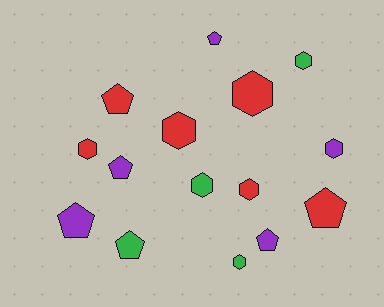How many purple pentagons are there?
There are 4 purple pentagons.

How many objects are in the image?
There are 15 objects.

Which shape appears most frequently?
Hexagon, with 8 objects.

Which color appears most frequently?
Red, with 6 objects.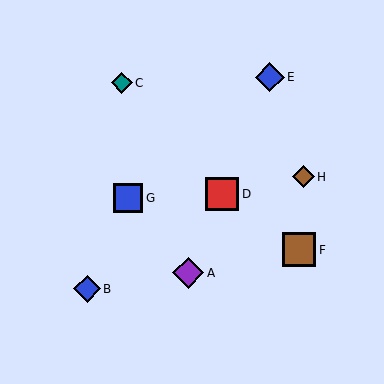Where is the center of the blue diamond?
The center of the blue diamond is at (87, 289).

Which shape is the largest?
The brown square (labeled F) is the largest.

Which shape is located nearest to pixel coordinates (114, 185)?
The blue square (labeled G) at (128, 198) is nearest to that location.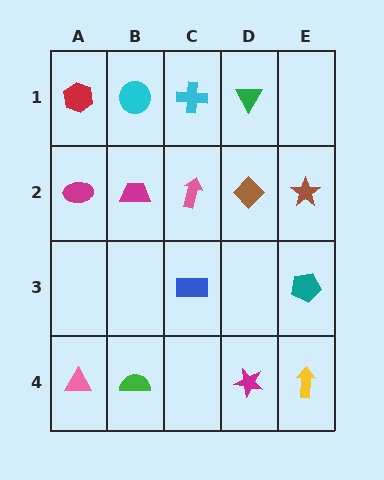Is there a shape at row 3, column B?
No, that cell is empty.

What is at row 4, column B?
A green semicircle.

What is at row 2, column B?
A magenta trapezoid.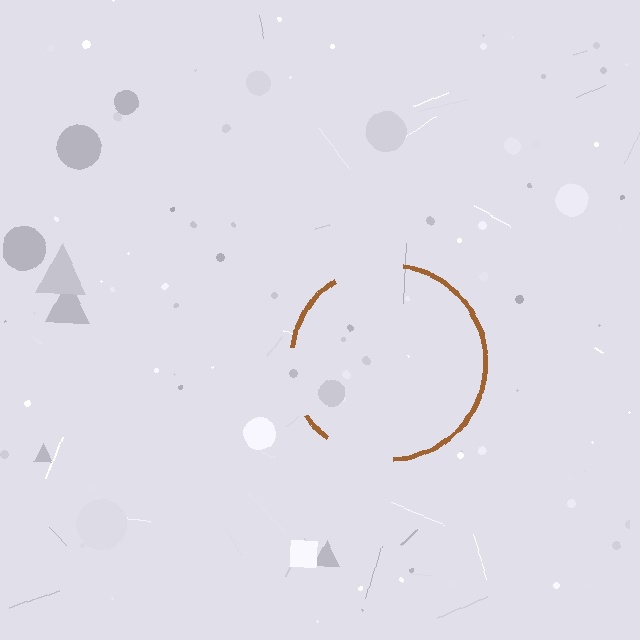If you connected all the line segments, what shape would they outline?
They would outline a circle.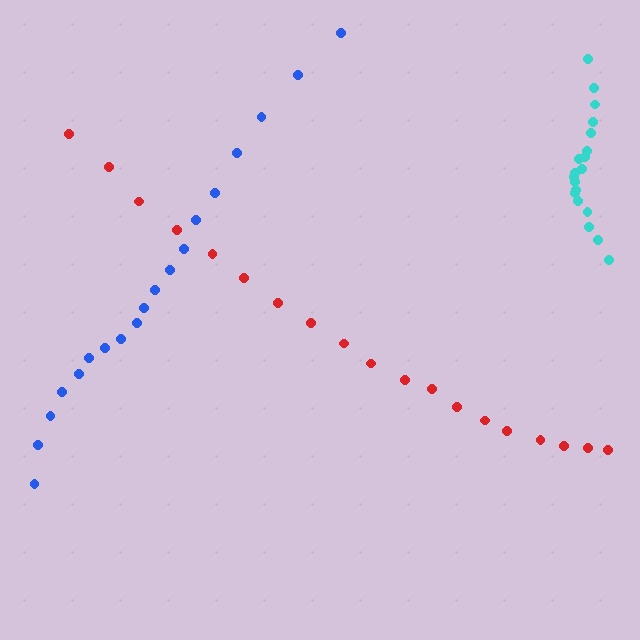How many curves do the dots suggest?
There are 3 distinct paths.